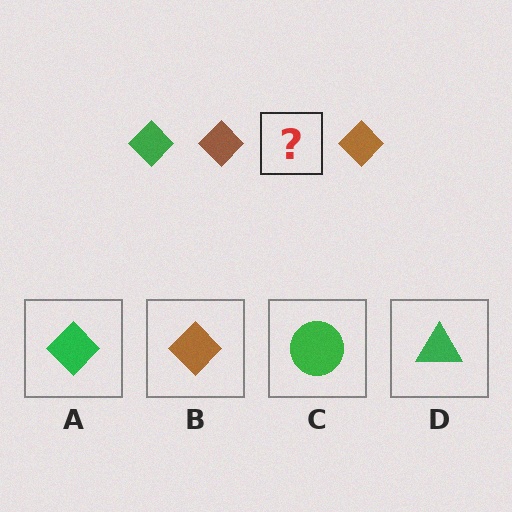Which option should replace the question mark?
Option A.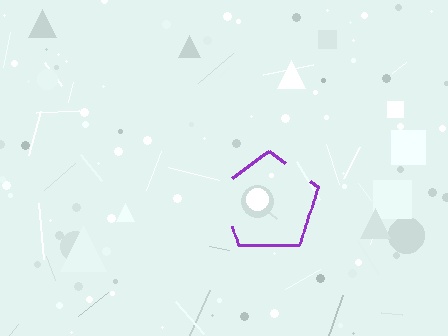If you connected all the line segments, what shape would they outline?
They would outline a pentagon.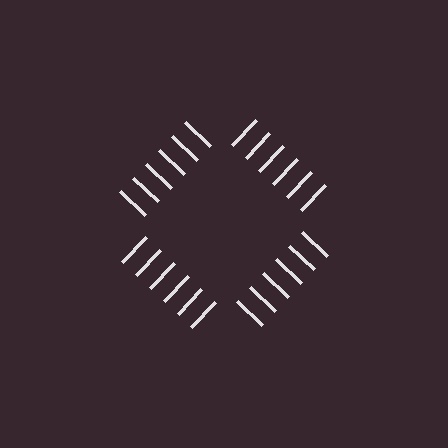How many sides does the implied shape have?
4 sides — the line-ends trace a square.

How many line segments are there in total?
24 — 6 along each of the 4 edges.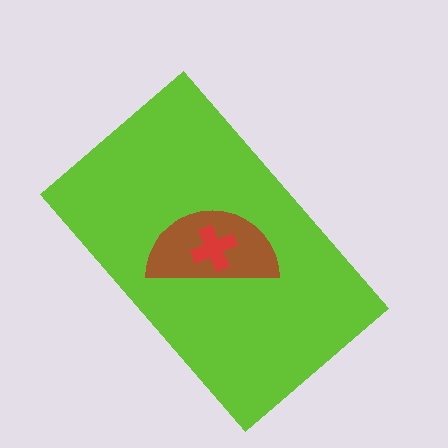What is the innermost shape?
The red cross.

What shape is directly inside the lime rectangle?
The brown semicircle.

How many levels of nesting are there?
3.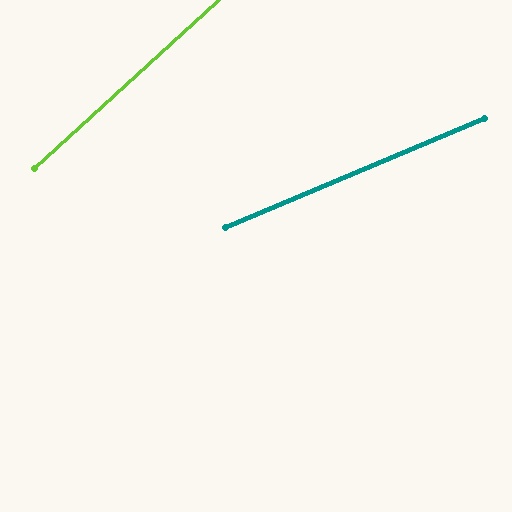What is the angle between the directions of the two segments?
Approximately 20 degrees.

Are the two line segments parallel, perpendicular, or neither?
Neither parallel nor perpendicular — they differ by about 20°.